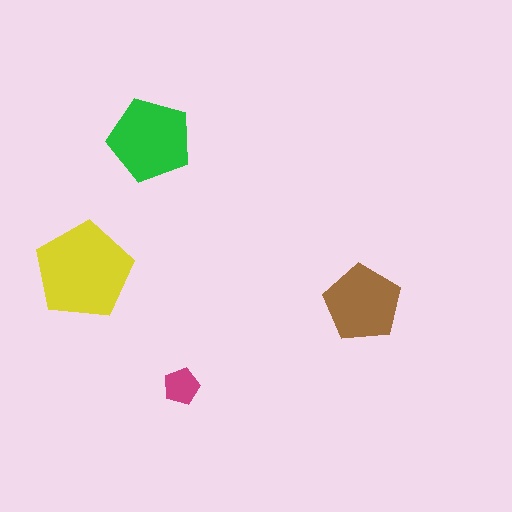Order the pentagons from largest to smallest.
the yellow one, the green one, the brown one, the magenta one.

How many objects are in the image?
There are 4 objects in the image.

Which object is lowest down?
The magenta pentagon is bottommost.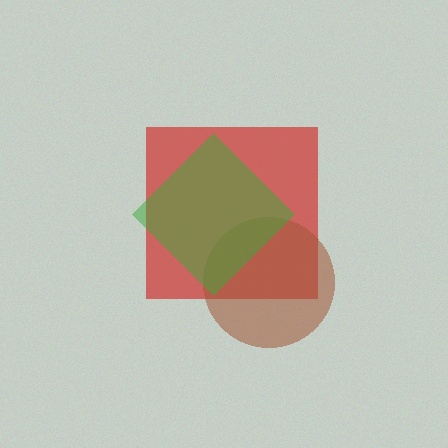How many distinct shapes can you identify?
There are 3 distinct shapes: a red square, a brown circle, a green diamond.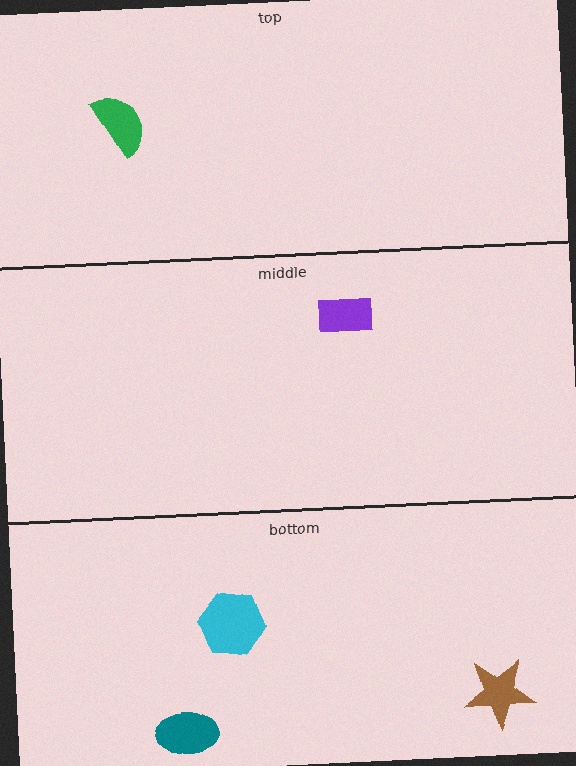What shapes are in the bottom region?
The teal ellipse, the cyan hexagon, the brown star.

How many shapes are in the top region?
1.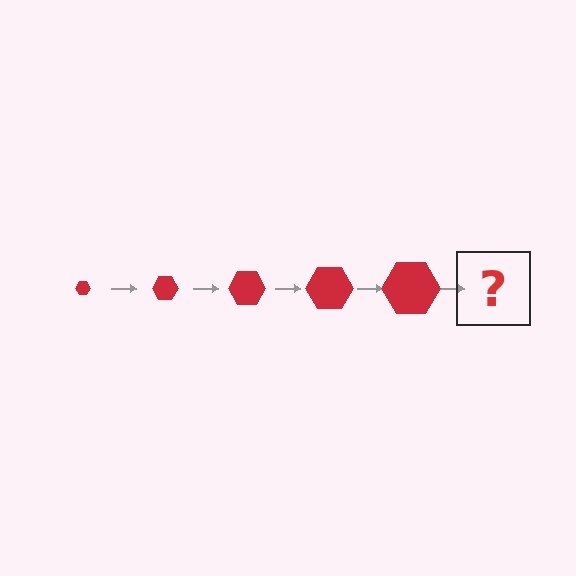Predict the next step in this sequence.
The next step is a red hexagon, larger than the previous one.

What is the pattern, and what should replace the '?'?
The pattern is that the hexagon gets progressively larger each step. The '?' should be a red hexagon, larger than the previous one.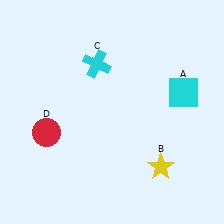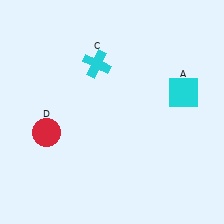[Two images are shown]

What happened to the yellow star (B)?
The yellow star (B) was removed in Image 2. It was in the bottom-right area of Image 1.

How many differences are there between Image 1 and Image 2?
There is 1 difference between the two images.